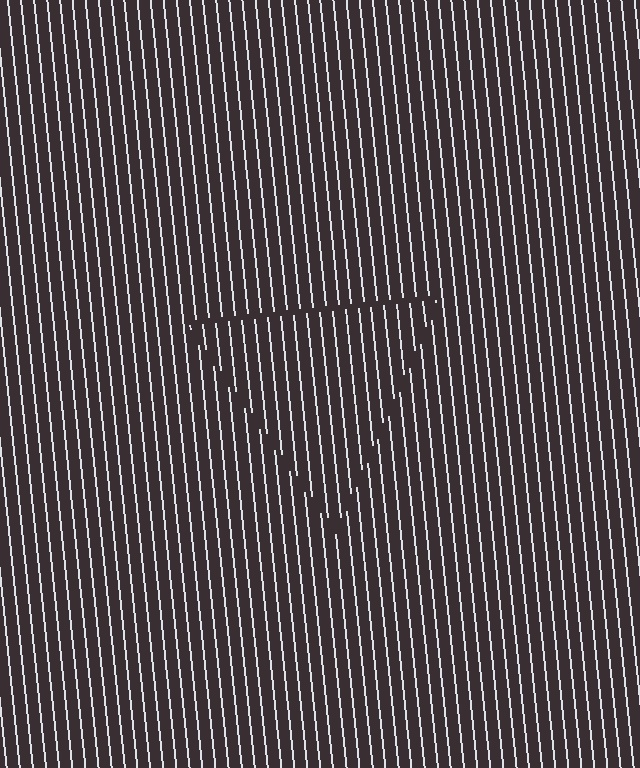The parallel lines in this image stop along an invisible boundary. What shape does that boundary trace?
An illusory triangle. The interior of the shape contains the same grating, shifted by half a period — the contour is defined by the phase discontinuity where line-ends from the inner and outer gratings abut.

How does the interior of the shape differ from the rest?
The interior of the shape contains the same grating, shifted by half a period — the contour is defined by the phase discontinuity where line-ends from the inner and outer gratings abut.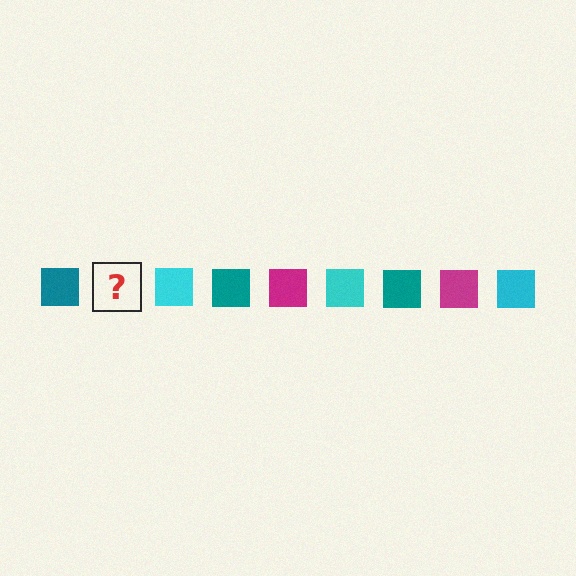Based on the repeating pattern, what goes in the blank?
The blank should be a magenta square.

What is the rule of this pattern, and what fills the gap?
The rule is that the pattern cycles through teal, magenta, cyan squares. The gap should be filled with a magenta square.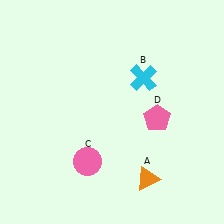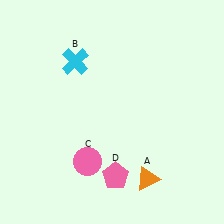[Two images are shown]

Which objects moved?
The objects that moved are: the cyan cross (B), the pink pentagon (D).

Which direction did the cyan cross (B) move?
The cyan cross (B) moved left.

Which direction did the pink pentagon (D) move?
The pink pentagon (D) moved down.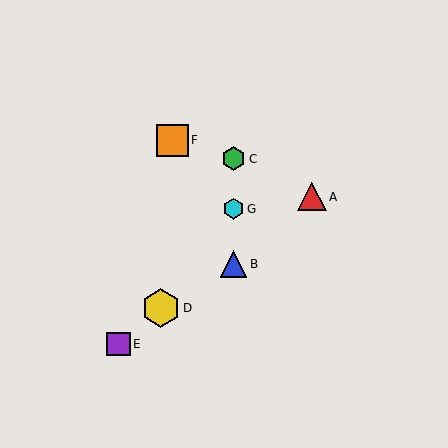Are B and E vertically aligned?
No, B is at x≈234 and E is at x≈118.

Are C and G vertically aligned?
Yes, both are at x≈234.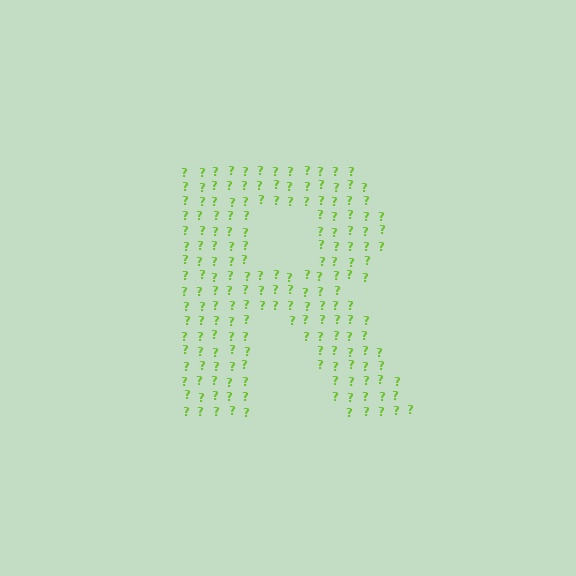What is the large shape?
The large shape is the letter R.